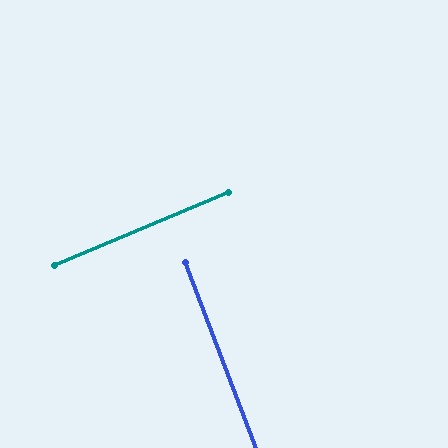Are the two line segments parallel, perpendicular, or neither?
Perpendicular — they meet at approximately 88°.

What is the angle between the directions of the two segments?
Approximately 88 degrees.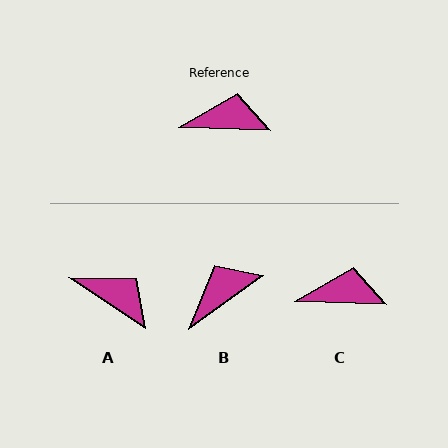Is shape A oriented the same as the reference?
No, it is off by about 31 degrees.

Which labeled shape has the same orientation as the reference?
C.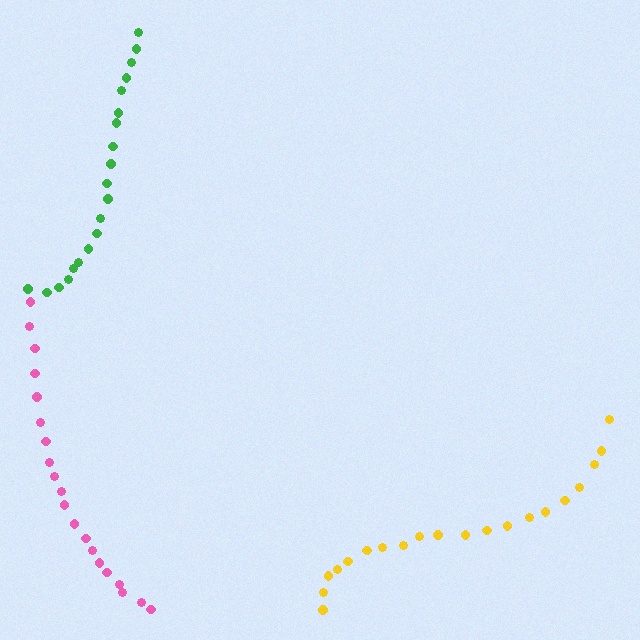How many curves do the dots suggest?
There are 3 distinct paths.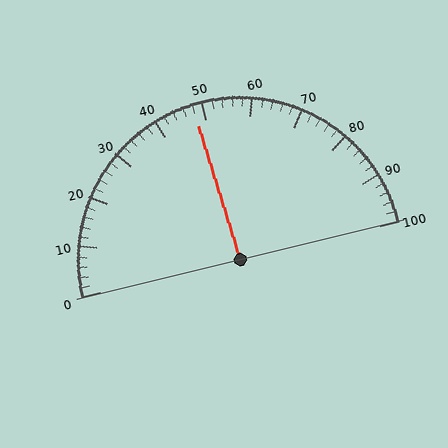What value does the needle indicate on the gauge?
The needle indicates approximately 48.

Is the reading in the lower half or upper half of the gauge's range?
The reading is in the lower half of the range (0 to 100).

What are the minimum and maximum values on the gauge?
The gauge ranges from 0 to 100.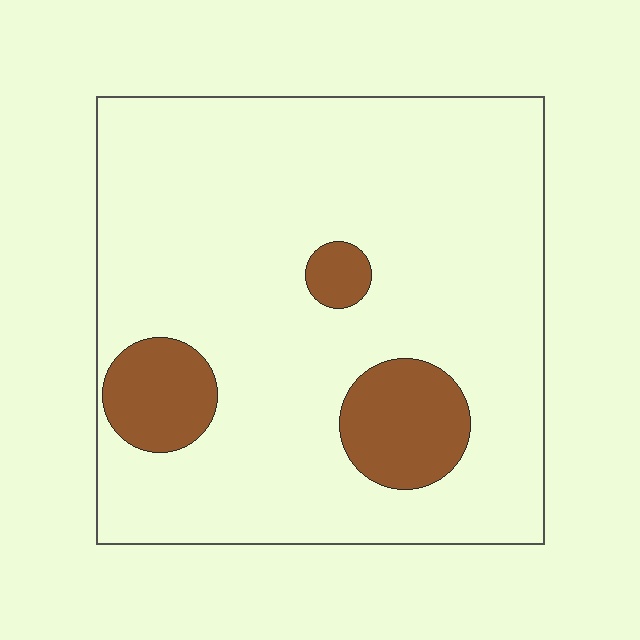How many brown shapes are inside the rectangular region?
3.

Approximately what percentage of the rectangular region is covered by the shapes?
Approximately 15%.